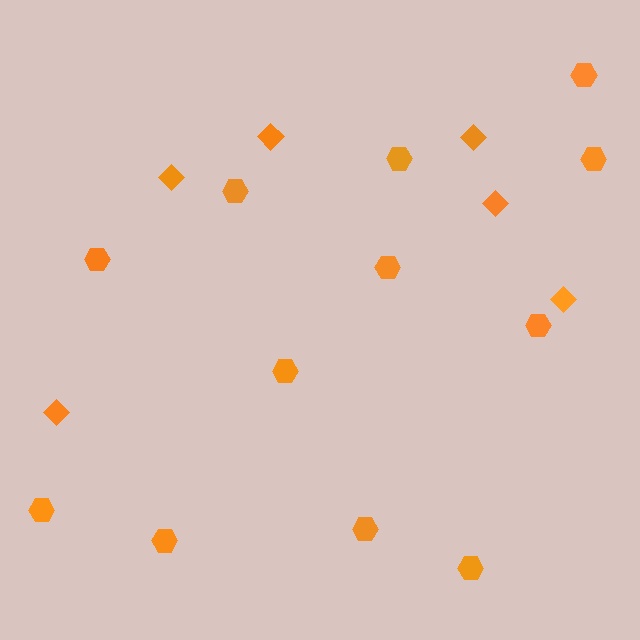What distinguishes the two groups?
There are 2 groups: one group of hexagons (12) and one group of diamonds (6).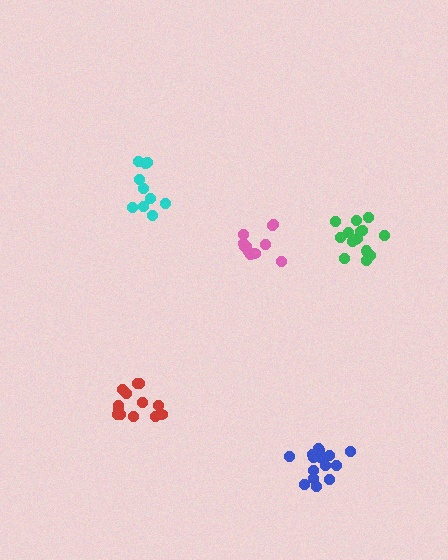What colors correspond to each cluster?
The clusters are colored: green, blue, pink, cyan, red.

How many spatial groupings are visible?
There are 5 spatial groupings.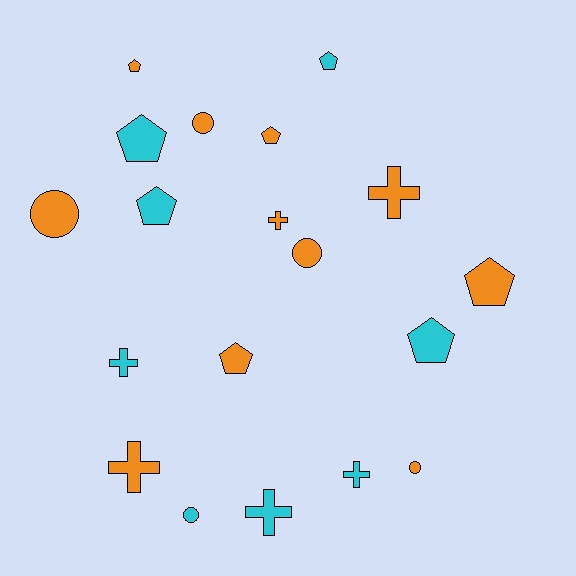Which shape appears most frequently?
Pentagon, with 8 objects.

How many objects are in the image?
There are 19 objects.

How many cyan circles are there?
There is 1 cyan circle.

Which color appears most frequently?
Orange, with 11 objects.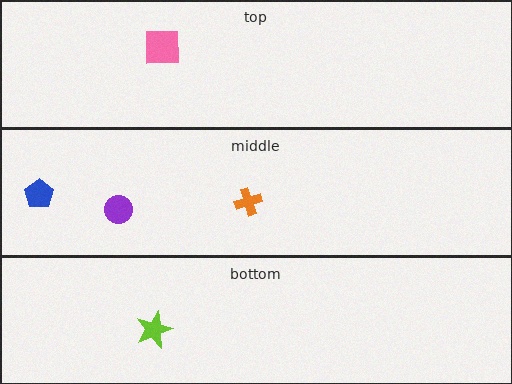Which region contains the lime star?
The bottom region.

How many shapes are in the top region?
1.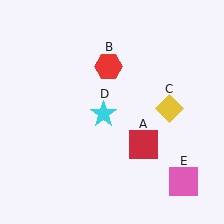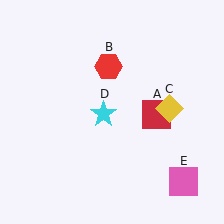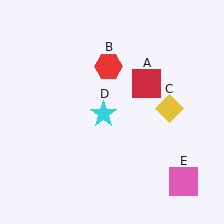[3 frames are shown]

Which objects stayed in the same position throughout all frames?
Red hexagon (object B) and yellow diamond (object C) and cyan star (object D) and pink square (object E) remained stationary.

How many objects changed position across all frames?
1 object changed position: red square (object A).